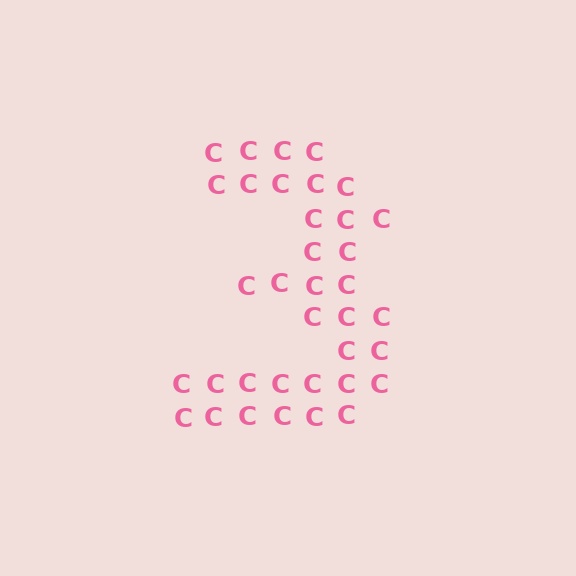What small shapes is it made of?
It is made of small letter C's.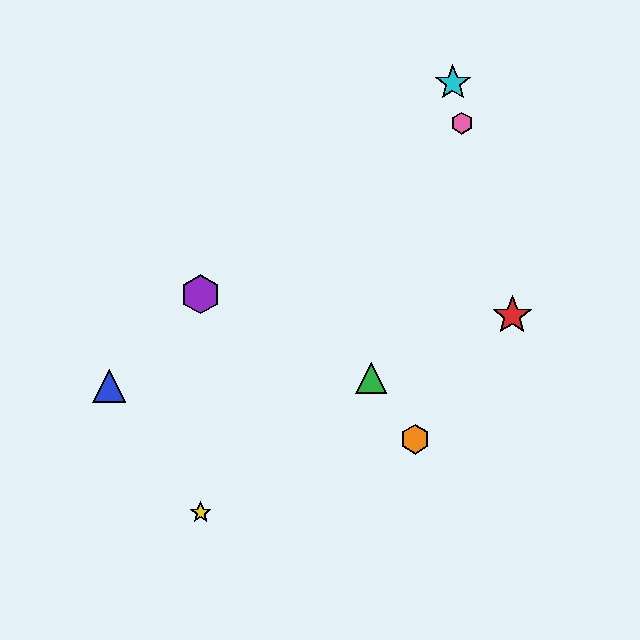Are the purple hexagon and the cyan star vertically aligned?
No, the purple hexagon is at x≈201 and the cyan star is at x≈453.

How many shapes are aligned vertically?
2 shapes (the yellow star, the purple hexagon) are aligned vertically.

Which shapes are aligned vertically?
The yellow star, the purple hexagon are aligned vertically.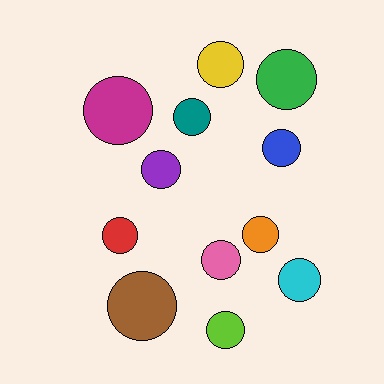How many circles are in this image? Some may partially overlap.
There are 12 circles.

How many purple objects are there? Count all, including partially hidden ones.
There is 1 purple object.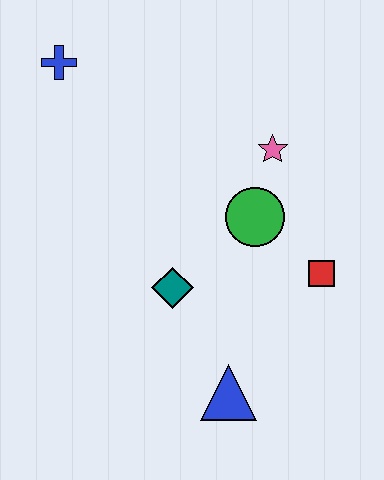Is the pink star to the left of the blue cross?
No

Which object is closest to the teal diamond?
The green circle is closest to the teal diamond.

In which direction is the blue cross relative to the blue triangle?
The blue cross is above the blue triangle.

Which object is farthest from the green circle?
The blue cross is farthest from the green circle.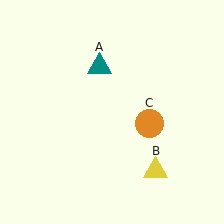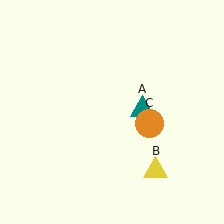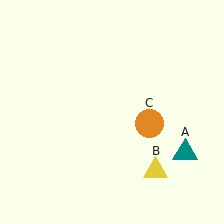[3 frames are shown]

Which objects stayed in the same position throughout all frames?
Yellow triangle (object B) and orange circle (object C) remained stationary.